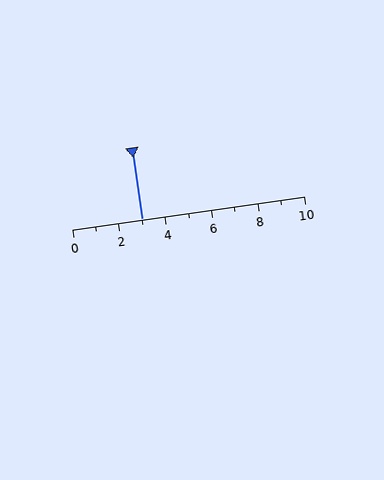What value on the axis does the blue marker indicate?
The marker indicates approximately 3.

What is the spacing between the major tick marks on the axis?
The major ticks are spaced 2 apart.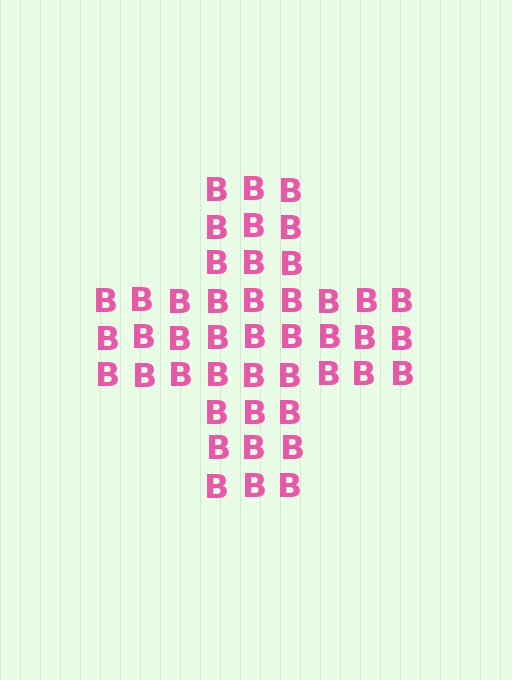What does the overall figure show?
The overall figure shows a cross.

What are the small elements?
The small elements are letter B's.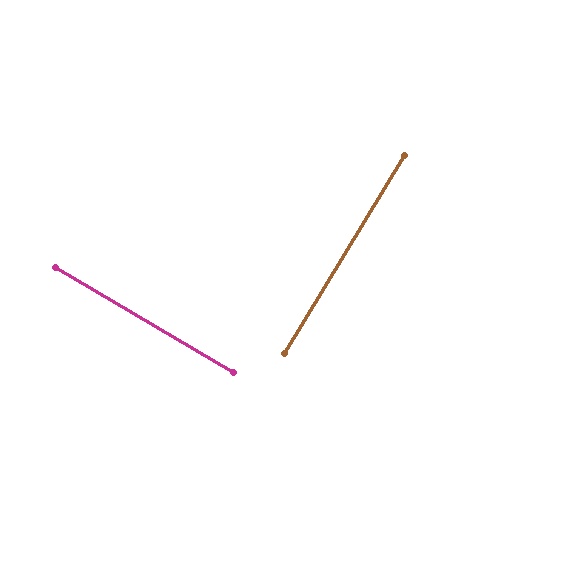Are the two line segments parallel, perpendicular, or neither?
Perpendicular — they meet at approximately 89°.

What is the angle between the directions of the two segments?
Approximately 89 degrees.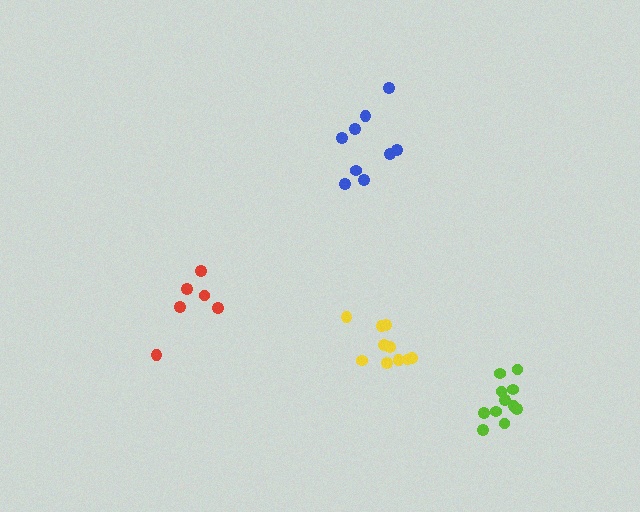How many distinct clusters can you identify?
There are 4 distinct clusters.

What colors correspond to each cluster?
The clusters are colored: red, blue, lime, yellow.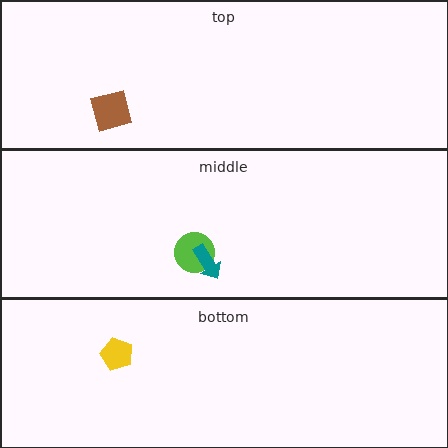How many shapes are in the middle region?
2.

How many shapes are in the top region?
1.